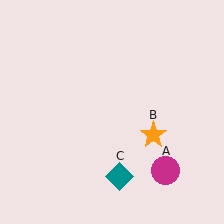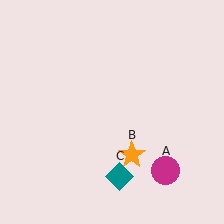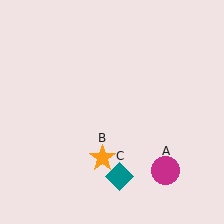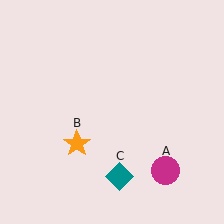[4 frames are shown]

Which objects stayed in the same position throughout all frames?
Magenta circle (object A) and teal diamond (object C) remained stationary.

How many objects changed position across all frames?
1 object changed position: orange star (object B).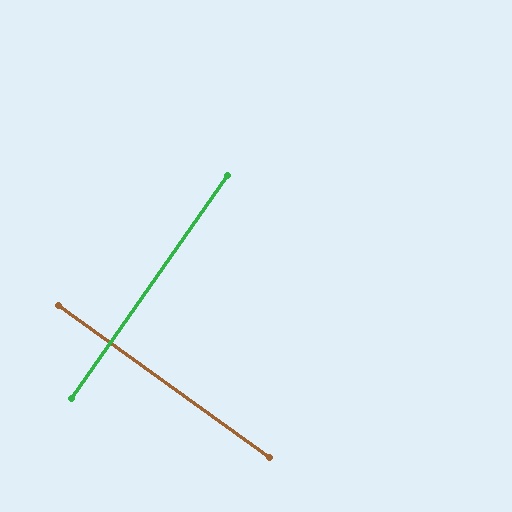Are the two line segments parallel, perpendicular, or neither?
Perpendicular — they meet at approximately 89°.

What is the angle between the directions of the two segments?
Approximately 89 degrees.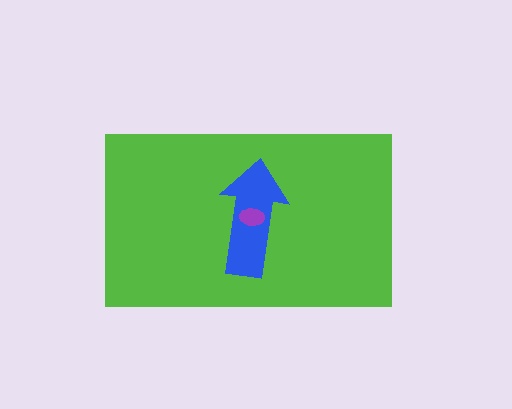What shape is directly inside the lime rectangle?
The blue arrow.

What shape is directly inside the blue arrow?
The purple ellipse.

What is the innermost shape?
The purple ellipse.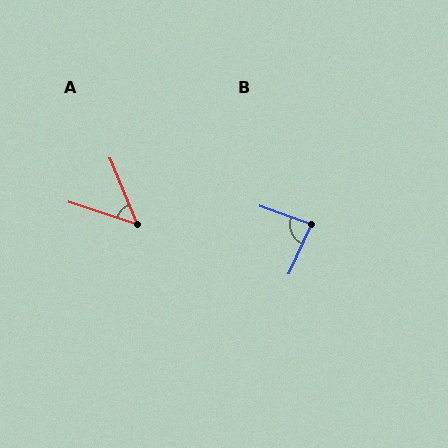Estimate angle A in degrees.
Approximately 49 degrees.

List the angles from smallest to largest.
A (49°), B (85°).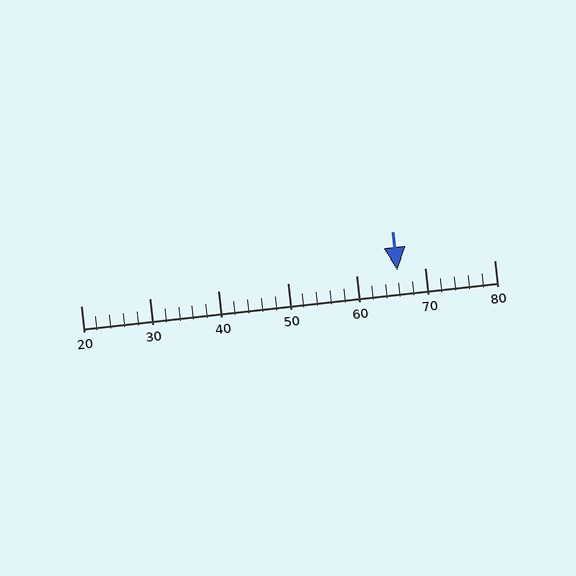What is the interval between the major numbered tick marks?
The major tick marks are spaced 10 units apart.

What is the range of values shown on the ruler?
The ruler shows values from 20 to 80.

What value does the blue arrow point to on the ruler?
The blue arrow points to approximately 66.